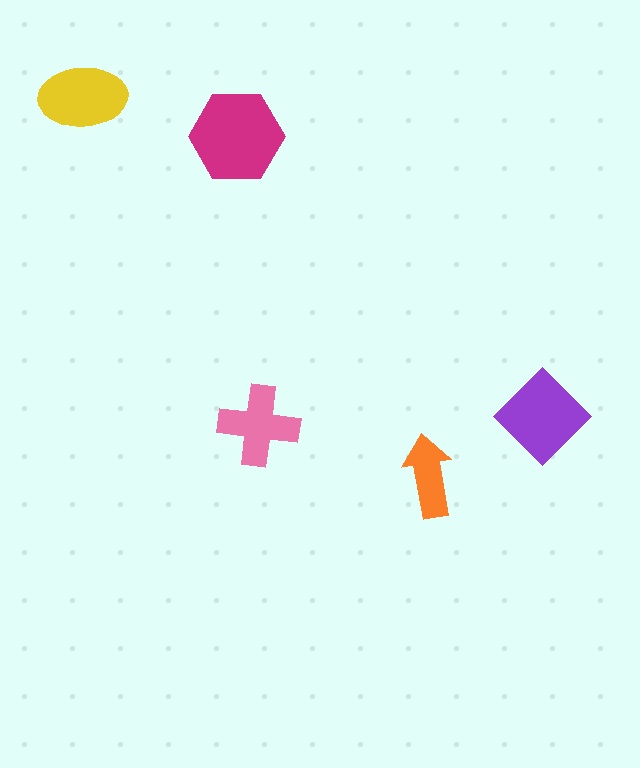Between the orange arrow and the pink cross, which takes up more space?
The pink cross.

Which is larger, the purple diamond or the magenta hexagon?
The magenta hexagon.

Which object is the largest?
The magenta hexagon.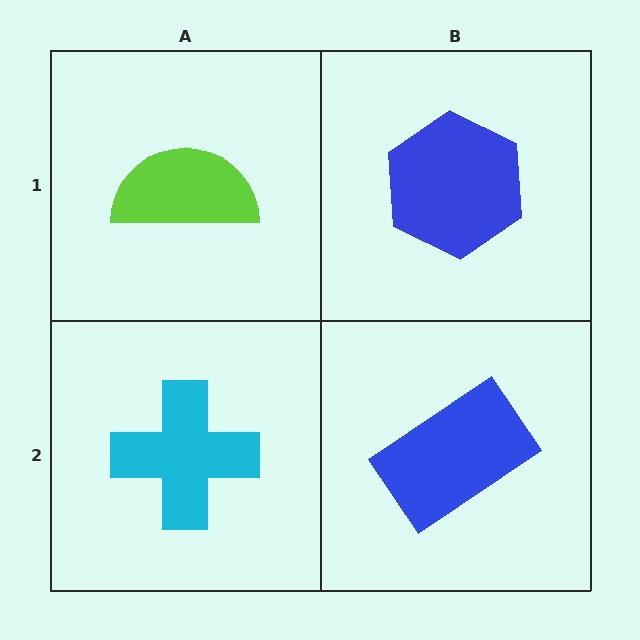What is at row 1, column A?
A lime semicircle.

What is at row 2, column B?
A blue rectangle.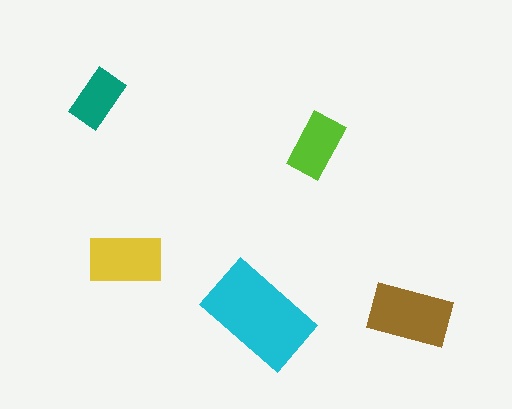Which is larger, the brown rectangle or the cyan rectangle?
The cyan one.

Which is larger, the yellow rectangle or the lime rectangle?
The yellow one.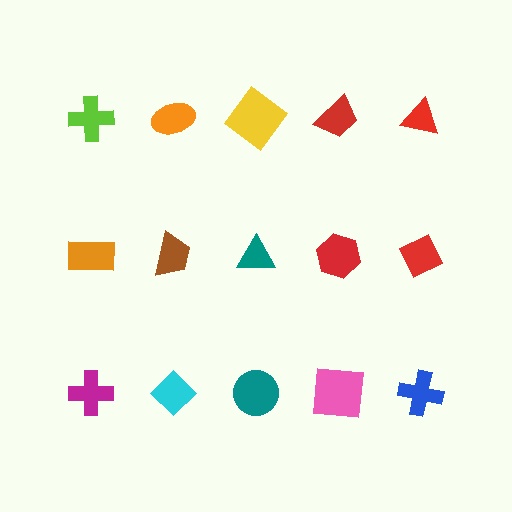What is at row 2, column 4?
A red hexagon.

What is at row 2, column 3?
A teal triangle.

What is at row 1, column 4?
A red trapezoid.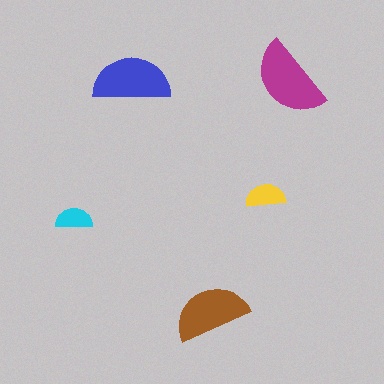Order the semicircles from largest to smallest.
the magenta one, the blue one, the brown one, the yellow one, the cyan one.